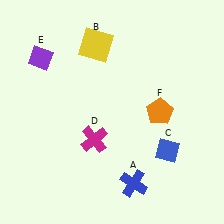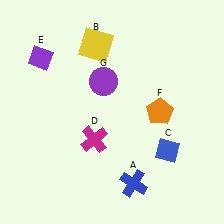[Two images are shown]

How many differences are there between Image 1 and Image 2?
There is 1 difference between the two images.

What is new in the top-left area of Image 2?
A purple circle (G) was added in the top-left area of Image 2.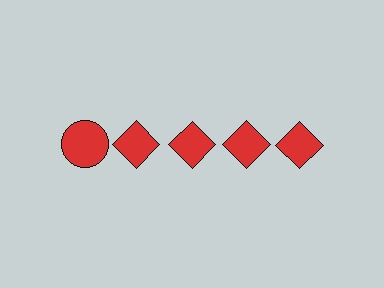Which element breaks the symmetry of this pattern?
The red circle in the top row, leftmost column breaks the symmetry. All other shapes are red diamonds.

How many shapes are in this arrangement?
There are 5 shapes arranged in a grid pattern.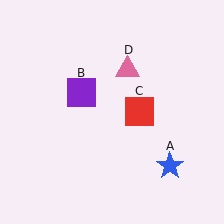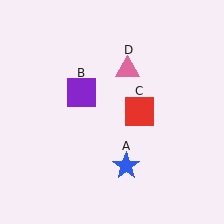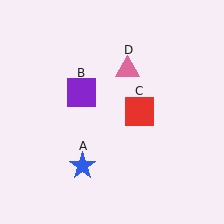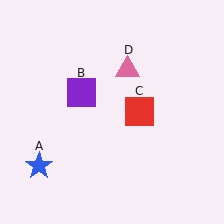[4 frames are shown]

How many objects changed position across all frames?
1 object changed position: blue star (object A).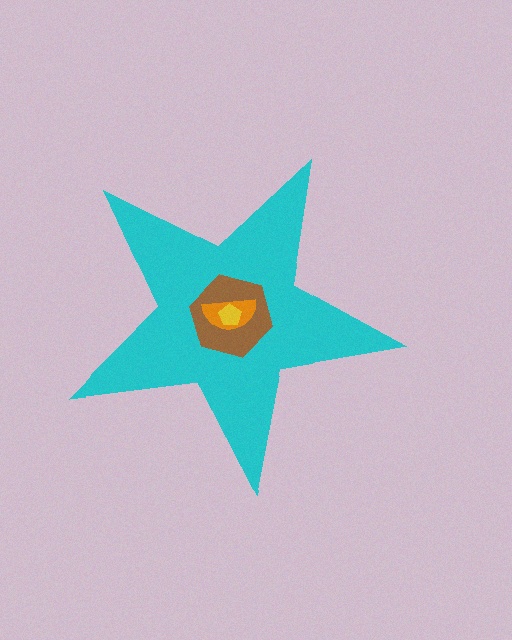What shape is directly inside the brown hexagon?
The orange semicircle.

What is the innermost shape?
The yellow pentagon.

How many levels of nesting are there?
4.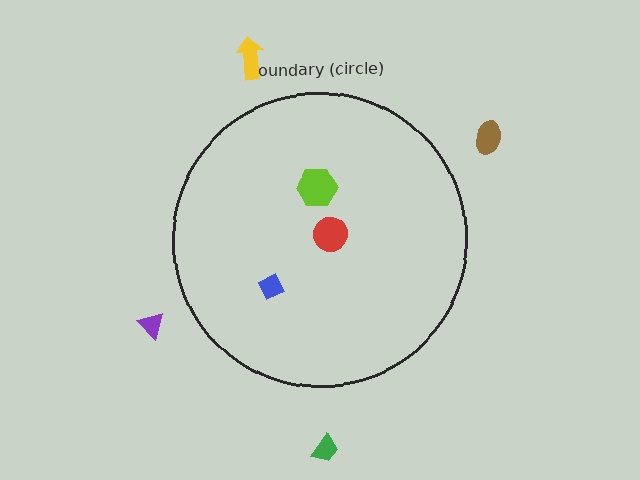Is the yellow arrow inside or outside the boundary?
Outside.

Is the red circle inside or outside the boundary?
Inside.